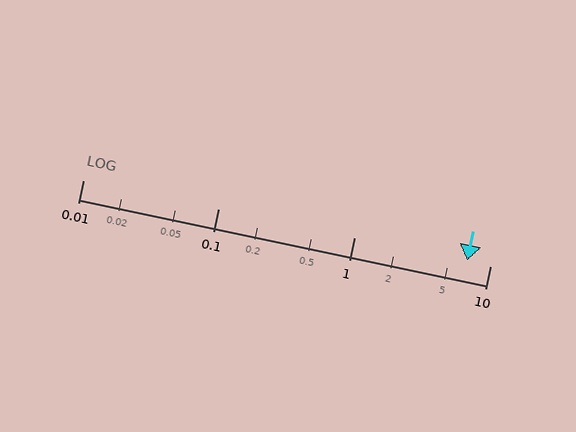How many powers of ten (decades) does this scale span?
The scale spans 3 decades, from 0.01 to 10.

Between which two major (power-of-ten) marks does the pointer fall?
The pointer is between 1 and 10.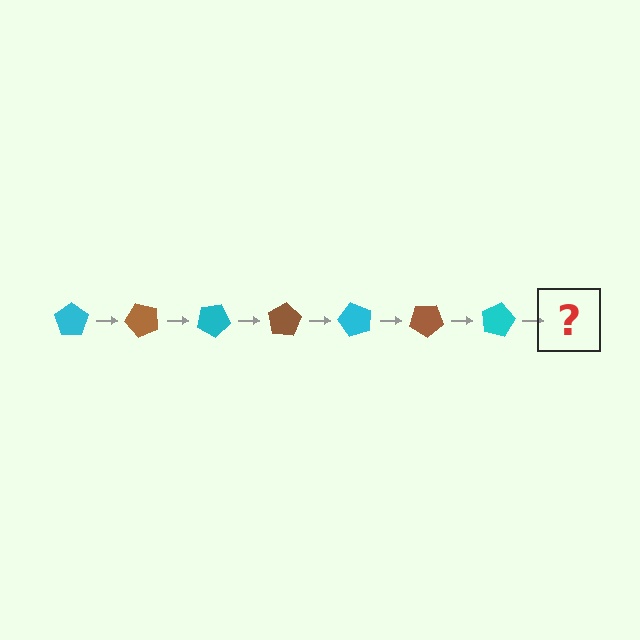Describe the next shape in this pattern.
It should be a brown pentagon, rotated 350 degrees from the start.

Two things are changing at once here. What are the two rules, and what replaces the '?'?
The two rules are that it rotates 50 degrees each step and the color cycles through cyan and brown. The '?' should be a brown pentagon, rotated 350 degrees from the start.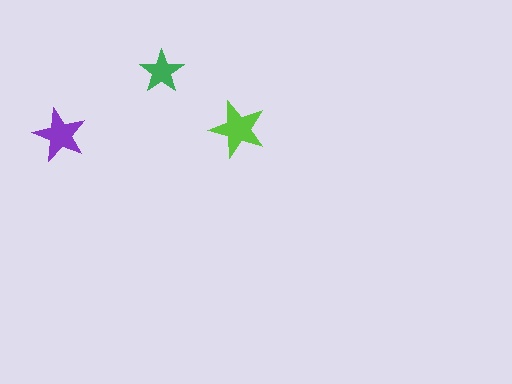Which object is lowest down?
The purple star is bottommost.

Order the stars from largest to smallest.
the lime one, the purple one, the green one.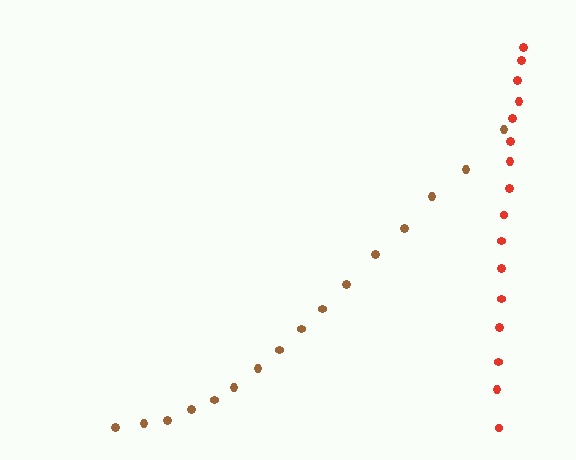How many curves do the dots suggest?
There are 2 distinct paths.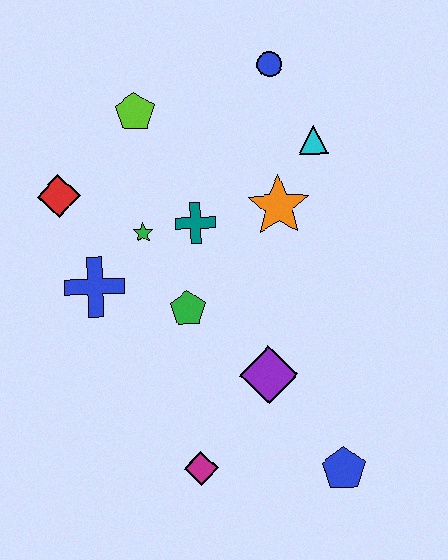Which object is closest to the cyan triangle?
The orange star is closest to the cyan triangle.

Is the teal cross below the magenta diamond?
No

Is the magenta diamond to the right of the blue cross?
Yes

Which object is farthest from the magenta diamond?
The blue circle is farthest from the magenta diamond.